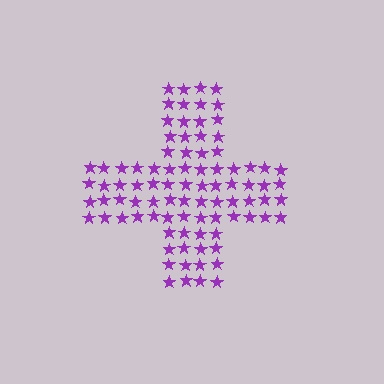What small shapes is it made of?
It is made of small stars.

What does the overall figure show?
The overall figure shows a cross.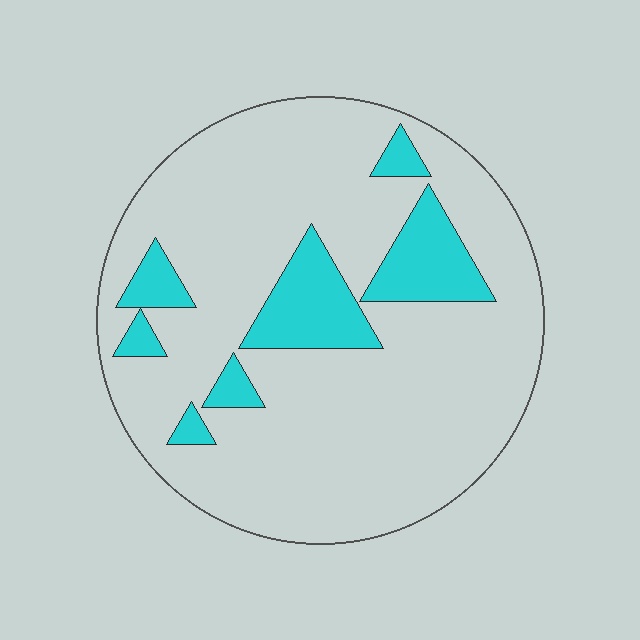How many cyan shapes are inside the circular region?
7.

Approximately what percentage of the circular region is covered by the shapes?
Approximately 15%.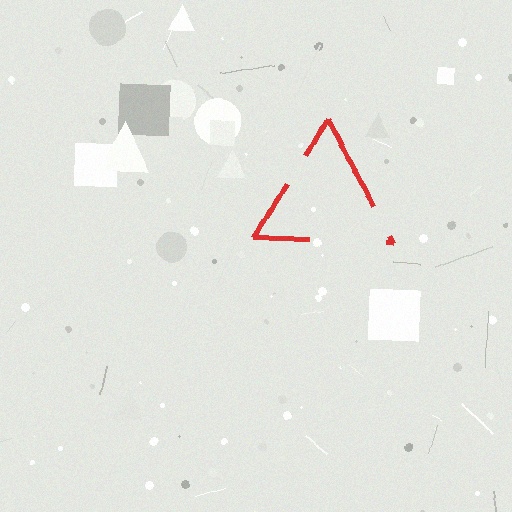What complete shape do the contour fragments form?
The contour fragments form a triangle.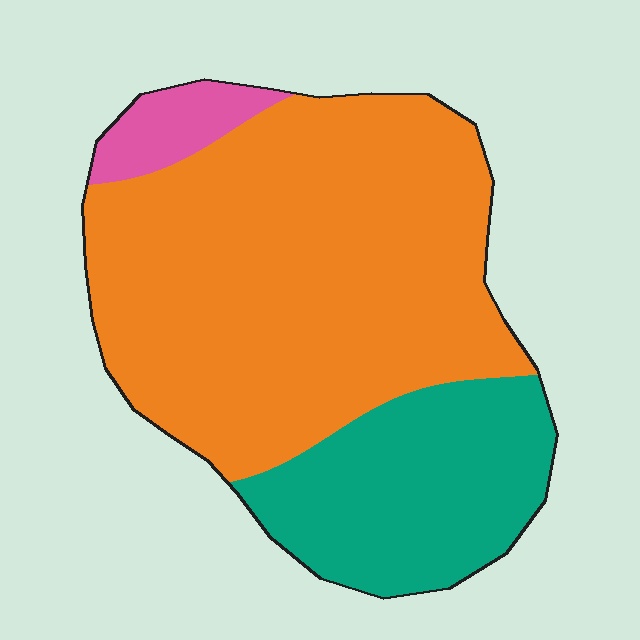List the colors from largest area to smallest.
From largest to smallest: orange, teal, pink.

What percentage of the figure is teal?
Teal takes up between a quarter and a half of the figure.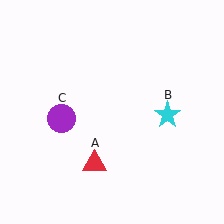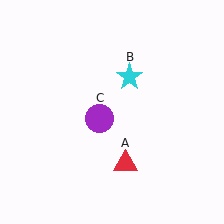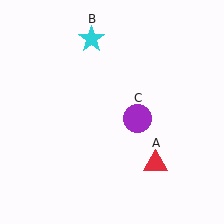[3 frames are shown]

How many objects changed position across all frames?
3 objects changed position: red triangle (object A), cyan star (object B), purple circle (object C).